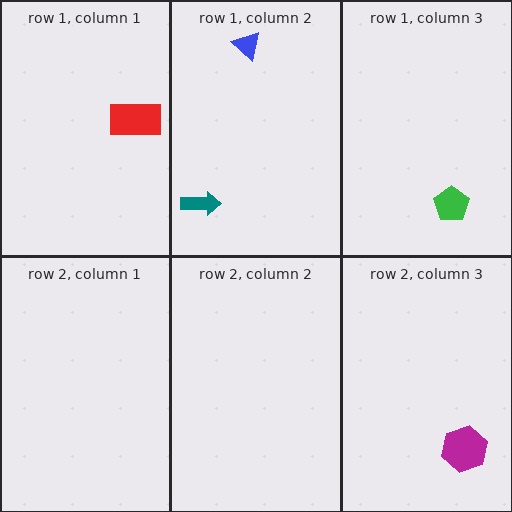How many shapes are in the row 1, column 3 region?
1.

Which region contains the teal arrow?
The row 1, column 2 region.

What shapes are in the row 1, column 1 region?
The red rectangle.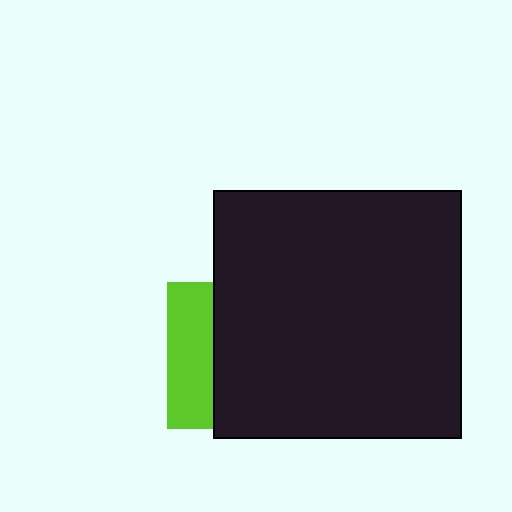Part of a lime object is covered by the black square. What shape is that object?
It is a square.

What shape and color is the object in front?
The object in front is a black square.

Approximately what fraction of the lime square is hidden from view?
Roughly 68% of the lime square is hidden behind the black square.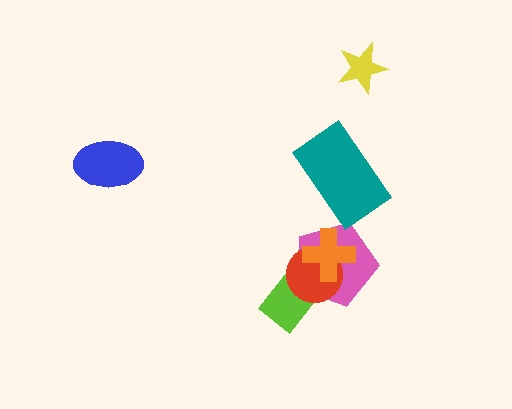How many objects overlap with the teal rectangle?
0 objects overlap with the teal rectangle.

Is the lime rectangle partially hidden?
Yes, it is partially covered by another shape.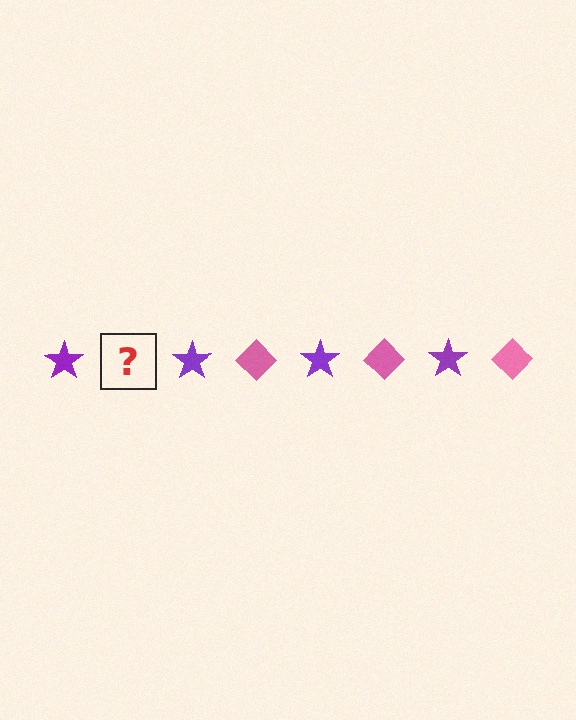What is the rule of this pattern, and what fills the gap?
The rule is that the pattern alternates between purple star and pink diamond. The gap should be filled with a pink diamond.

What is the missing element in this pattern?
The missing element is a pink diamond.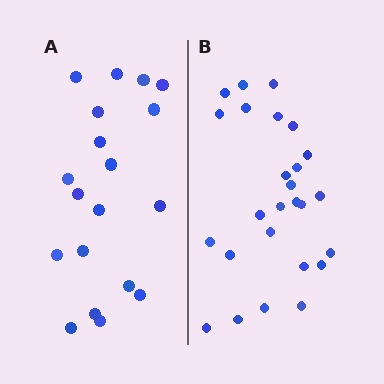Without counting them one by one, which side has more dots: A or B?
Region B (the right region) has more dots.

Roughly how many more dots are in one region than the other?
Region B has roughly 8 or so more dots than region A.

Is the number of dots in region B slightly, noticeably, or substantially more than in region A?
Region B has noticeably more, but not dramatically so. The ratio is roughly 1.4 to 1.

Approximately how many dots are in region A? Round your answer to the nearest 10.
About 20 dots. (The exact count is 19, which rounds to 20.)